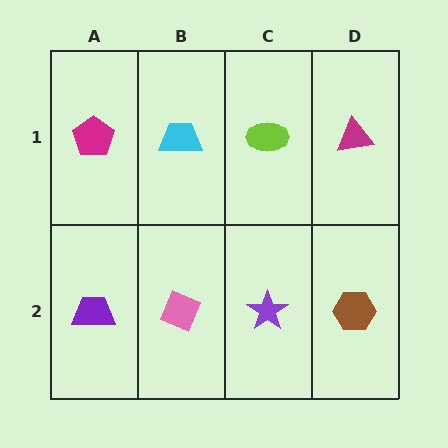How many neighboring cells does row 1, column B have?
3.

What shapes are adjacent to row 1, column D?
A brown hexagon (row 2, column D), a lime ellipse (row 1, column C).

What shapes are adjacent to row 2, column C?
A lime ellipse (row 1, column C), a pink diamond (row 2, column B), a brown hexagon (row 2, column D).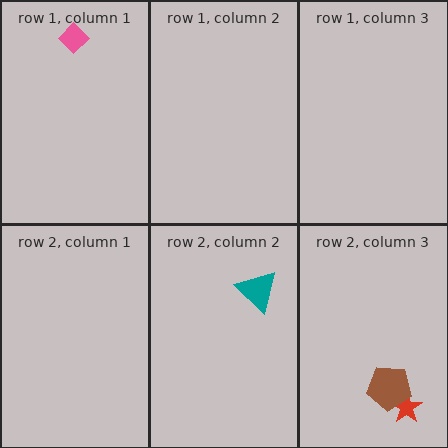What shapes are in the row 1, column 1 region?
The pink diamond.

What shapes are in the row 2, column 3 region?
The red star, the brown pentagon.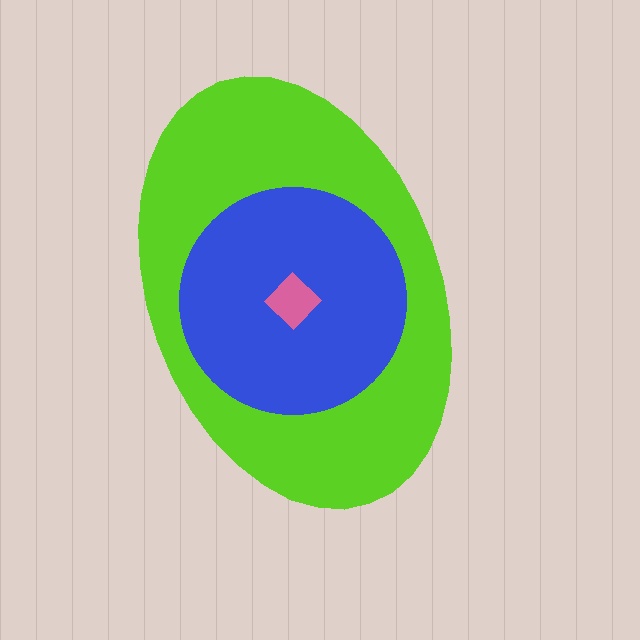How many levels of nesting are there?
3.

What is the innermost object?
The pink diamond.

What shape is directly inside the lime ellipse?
The blue circle.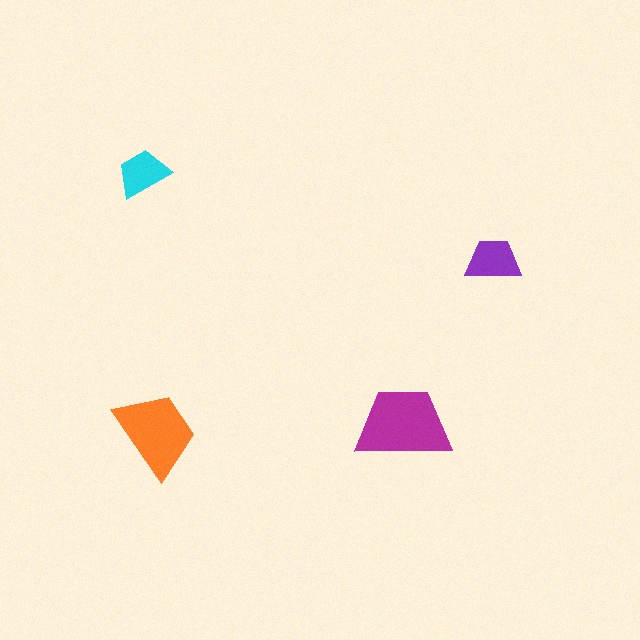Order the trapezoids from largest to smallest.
the magenta one, the orange one, the purple one, the cyan one.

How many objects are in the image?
There are 4 objects in the image.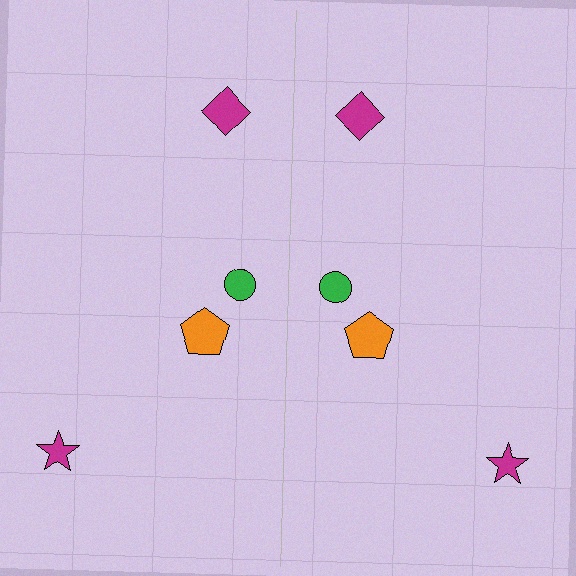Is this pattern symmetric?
Yes, this pattern has bilateral (reflection) symmetry.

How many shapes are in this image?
There are 8 shapes in this image.